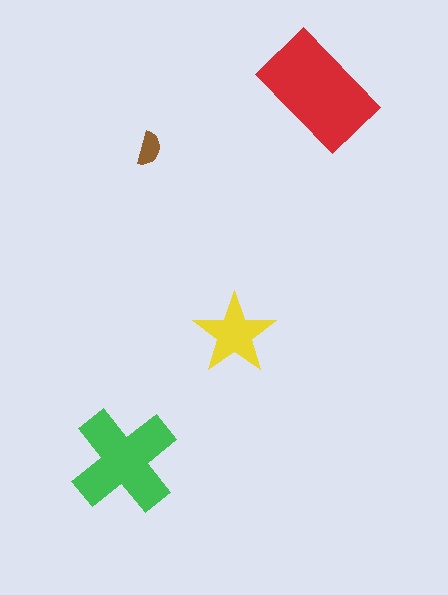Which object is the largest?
The red rectangle.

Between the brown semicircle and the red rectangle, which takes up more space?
The red rectangle.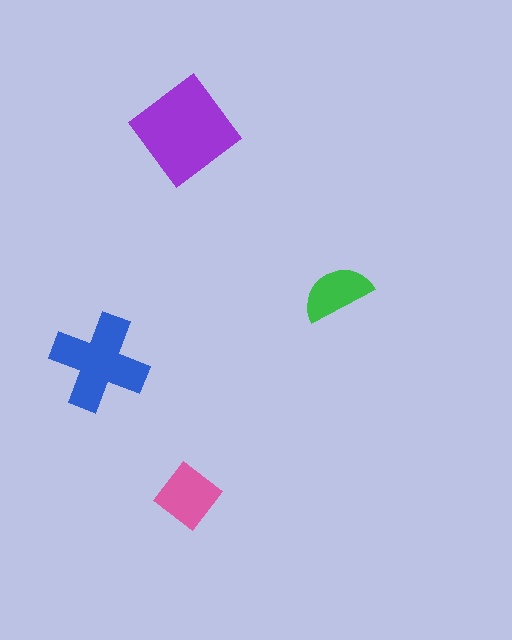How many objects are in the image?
There are 4 objects in the image.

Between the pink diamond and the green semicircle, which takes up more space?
The pink diamond.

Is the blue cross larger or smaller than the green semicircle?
Larger.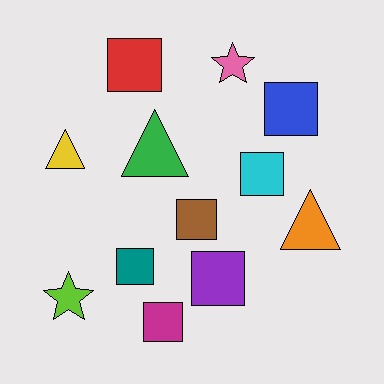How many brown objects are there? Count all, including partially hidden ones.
There is 1 brown object.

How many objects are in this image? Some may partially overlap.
There are 12 objects.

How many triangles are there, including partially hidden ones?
There are 3 triangles.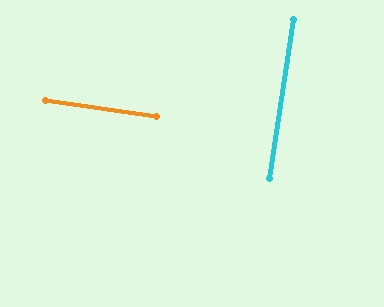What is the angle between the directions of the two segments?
Approximately 90 degrees.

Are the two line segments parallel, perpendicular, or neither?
Perpendicular — they meet at approximately 90°.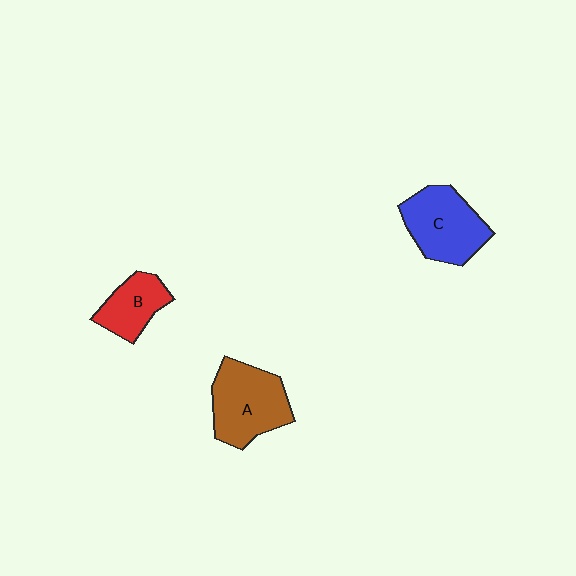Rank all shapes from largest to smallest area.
From largest to smallest: A (brown), C (blue), B (red).